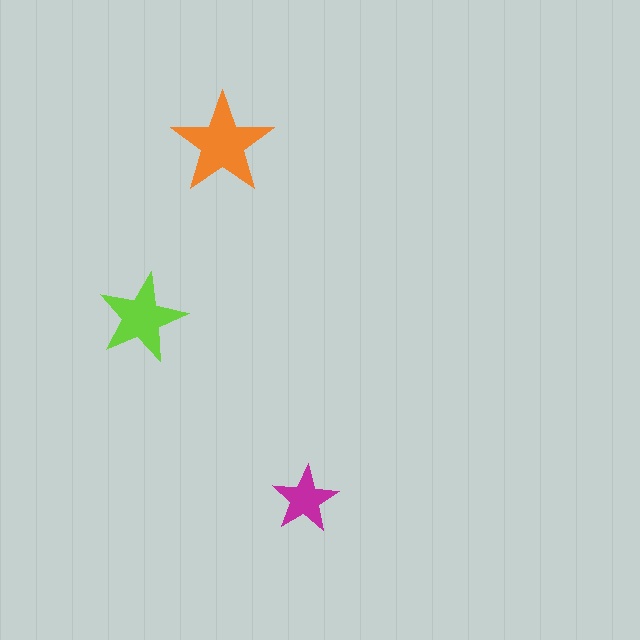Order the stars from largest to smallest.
the orange one, the lime one, the magenta one.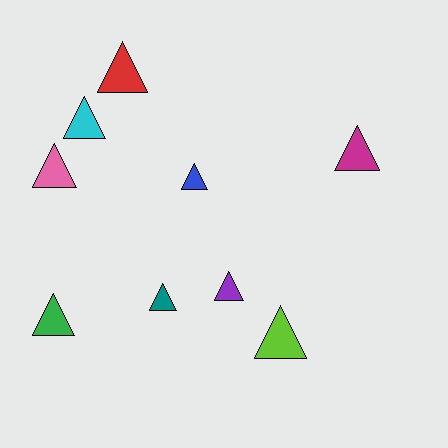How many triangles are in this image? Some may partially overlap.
There are 9 triangles.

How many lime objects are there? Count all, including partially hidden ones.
There is 1 lime object.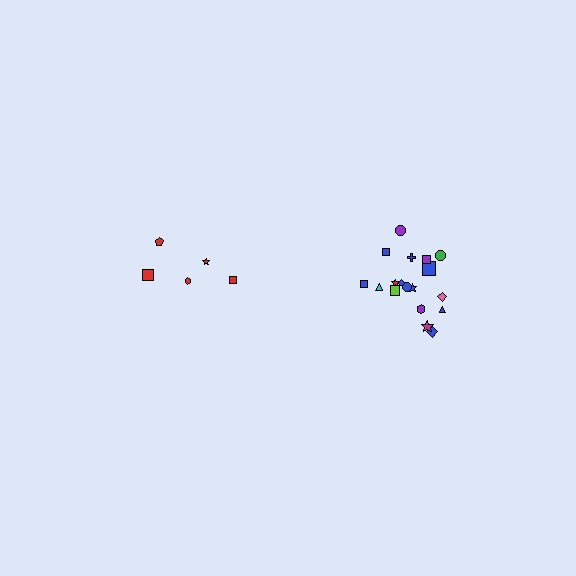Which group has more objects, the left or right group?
The right group.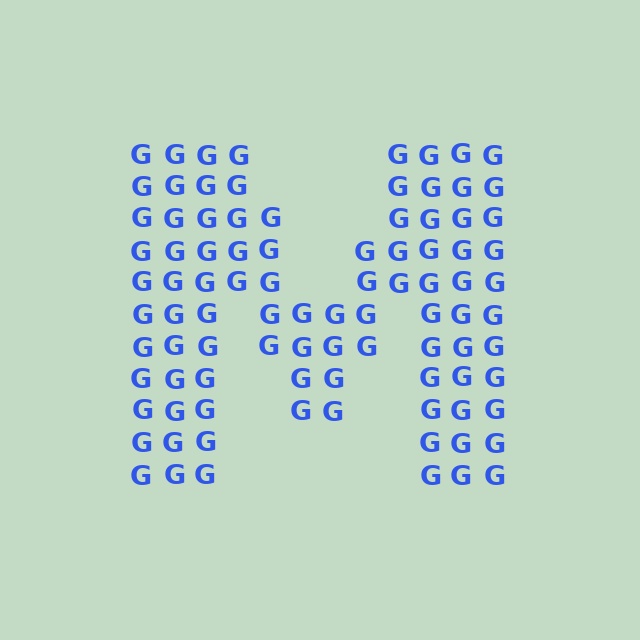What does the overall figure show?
The overall figure shows the letter M.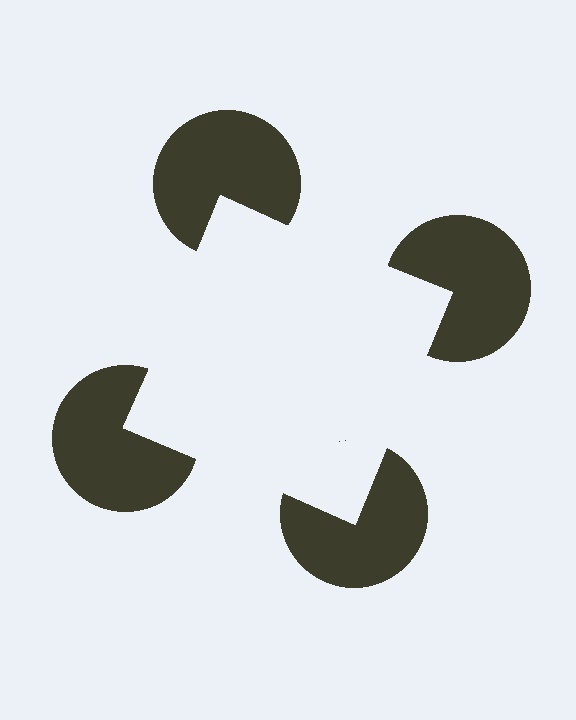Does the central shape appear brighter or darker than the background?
It typically appears slightly brighter than the background, even though no actual brightness change is drawn.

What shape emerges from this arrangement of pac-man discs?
An illusory square — its edges are inferred from the aligned wedge cuts in the pac-man discs, not physically drawn.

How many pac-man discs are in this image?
There are 4 — one at each vertex of the illusory square.